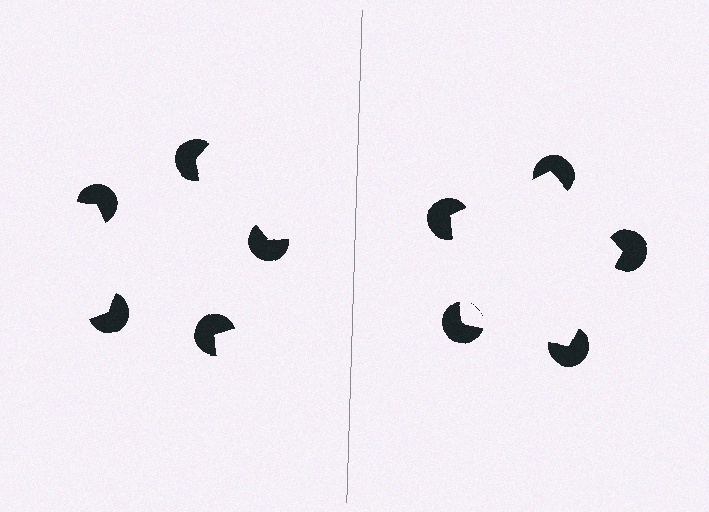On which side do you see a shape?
An illusory pentagon appears on the right side. On the left side the wedge cuts are rotated, so no coherent shape forms.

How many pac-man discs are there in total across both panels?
10 — 5 on each side.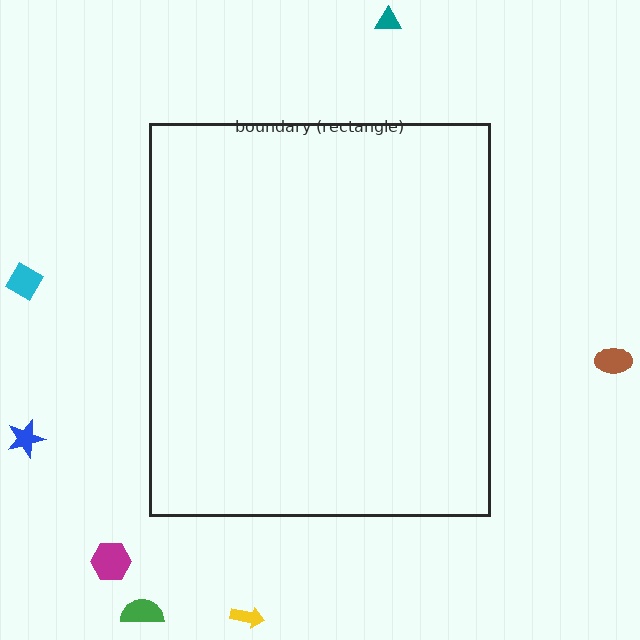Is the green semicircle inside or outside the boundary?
Outside.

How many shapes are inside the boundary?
0 inside, 7 outside.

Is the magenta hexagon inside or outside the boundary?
Outside.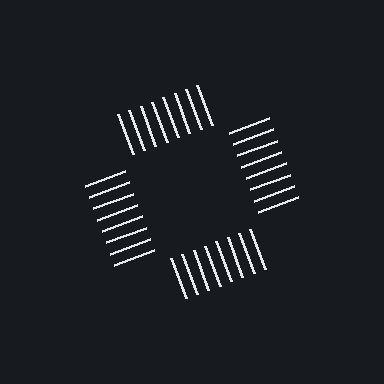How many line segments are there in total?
32 — 8 along each of the 4 edges.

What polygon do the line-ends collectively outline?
An illusory square — the line segments terminate on its edges but no continuous stroke is drawn.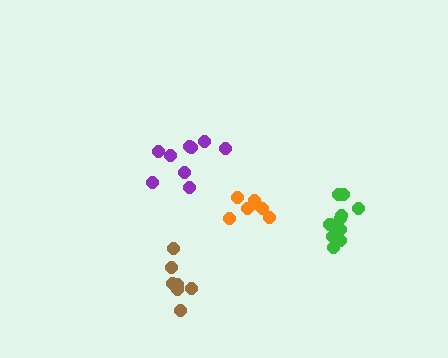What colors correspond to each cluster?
The clusters are colored: green, purple, orange, brown.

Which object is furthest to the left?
The brown cluster is leftmost.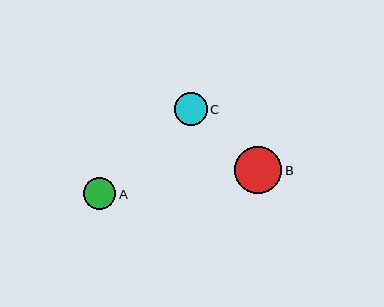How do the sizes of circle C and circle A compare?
Circle C and circle A are approximately the same size.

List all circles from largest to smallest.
From largest to smallest: B, C, A.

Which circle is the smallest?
Circle A is the smallest with a size of approximately 33 pixels.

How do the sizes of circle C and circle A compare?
Circle C and circle A are approximately the same size.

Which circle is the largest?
Circle B is the largest with a size of approximately 47 pixels.